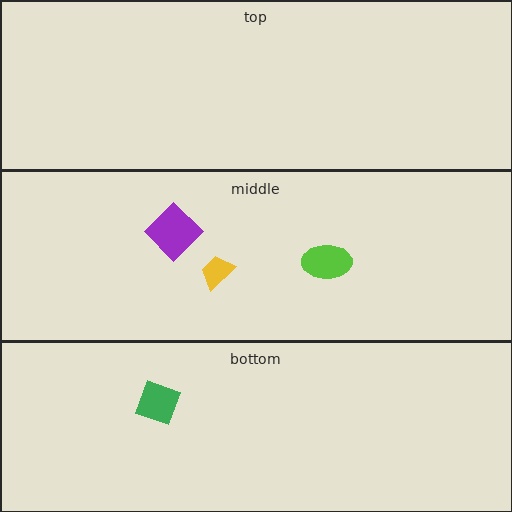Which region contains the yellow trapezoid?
The middle region.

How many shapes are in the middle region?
3.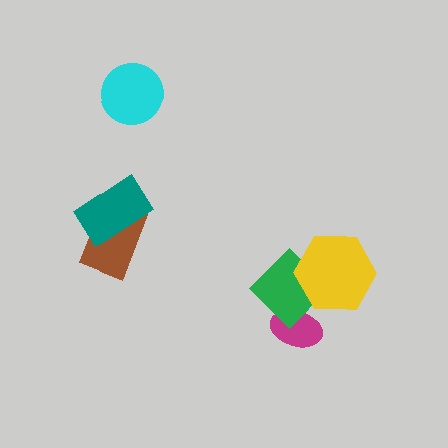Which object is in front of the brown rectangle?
The teal rectangle is in front of the brown rectangle.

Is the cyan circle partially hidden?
No, no other shape covers it.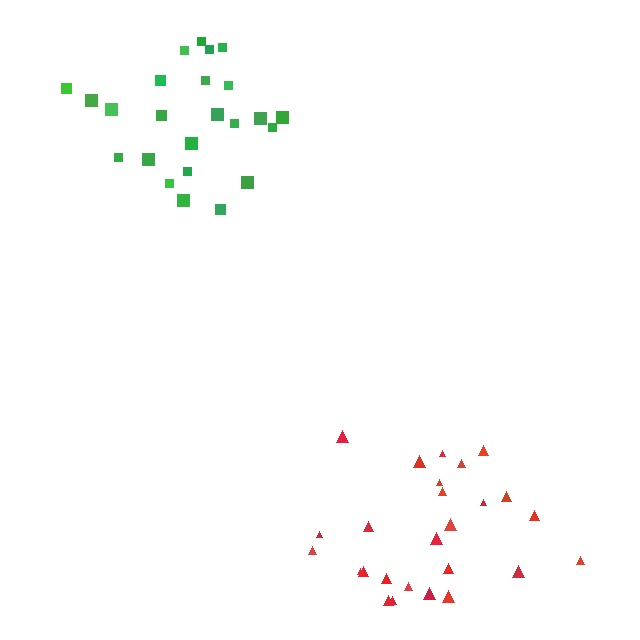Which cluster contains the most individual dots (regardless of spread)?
Red (27).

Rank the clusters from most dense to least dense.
red, green.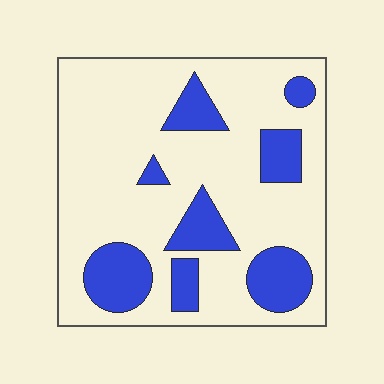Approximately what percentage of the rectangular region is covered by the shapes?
Approximately 25%.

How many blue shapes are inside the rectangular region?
8.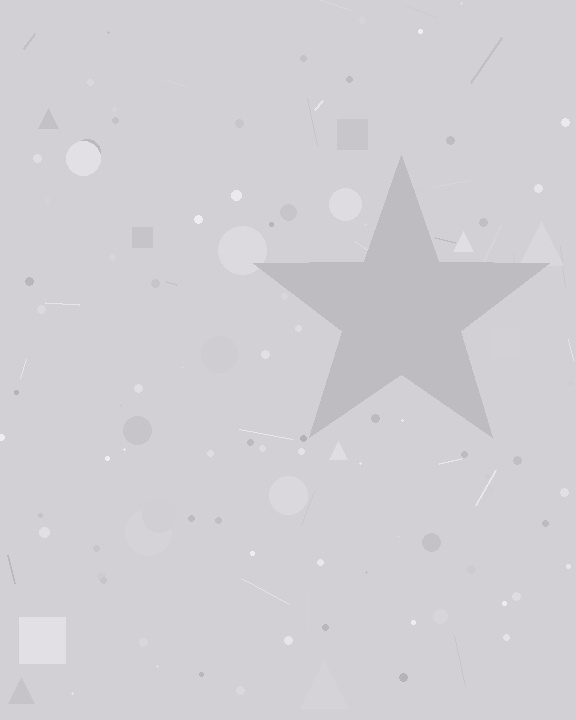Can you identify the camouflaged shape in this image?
The camouflaged shape is a star.